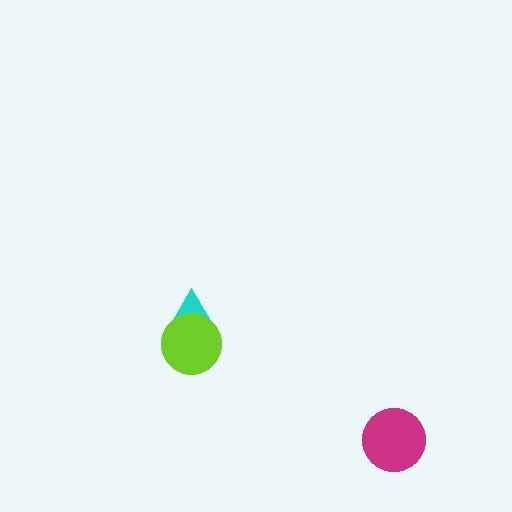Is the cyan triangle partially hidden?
Yes, it is partially covered by another shape.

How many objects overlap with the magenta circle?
0 objects overlap with the magenta circle.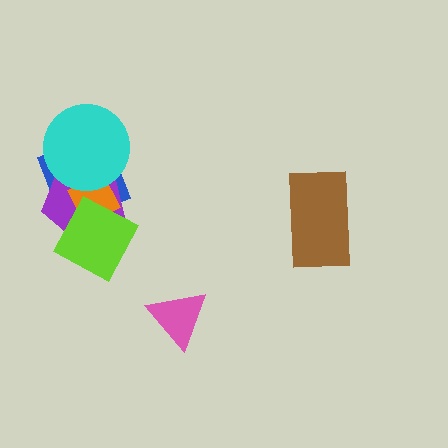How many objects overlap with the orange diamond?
4 objects overlap with the orange diamond.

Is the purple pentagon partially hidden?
Yes, it is partially covered by another shape.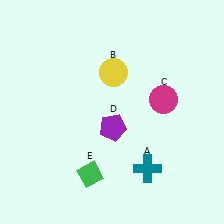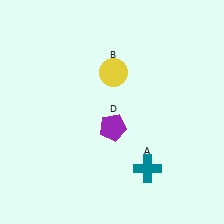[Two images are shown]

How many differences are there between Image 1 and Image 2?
There are 2 differences between the two images.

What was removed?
The green diamond (E), the magenta circle (C) were removed in Image 2.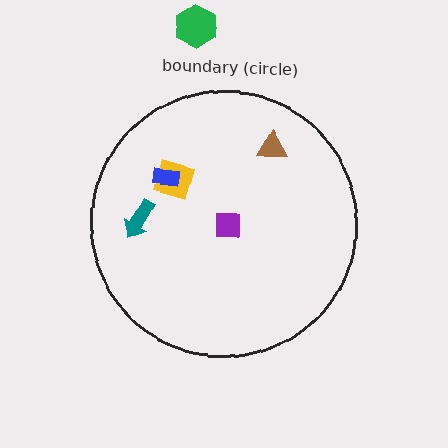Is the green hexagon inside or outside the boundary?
Outside.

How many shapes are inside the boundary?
5 inside, 1 outside.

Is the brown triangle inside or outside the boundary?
Inside.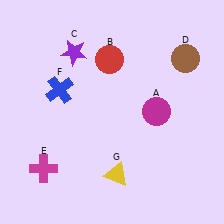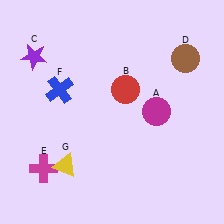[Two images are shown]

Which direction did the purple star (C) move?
The purple star (C) moved left.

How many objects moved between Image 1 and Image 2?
3 objects moved between the two images.